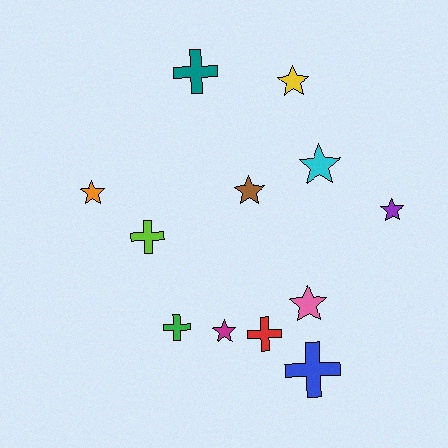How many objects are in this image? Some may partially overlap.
There are 12 objects.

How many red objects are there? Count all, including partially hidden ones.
There is 1 red object.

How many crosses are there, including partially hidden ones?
There are 5 crosses.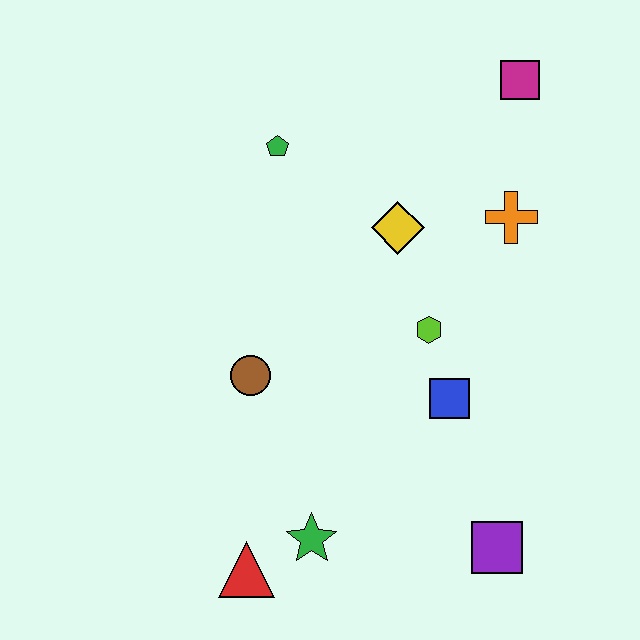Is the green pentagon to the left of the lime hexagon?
Yes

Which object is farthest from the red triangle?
The magenta square is farthest from the red triangle.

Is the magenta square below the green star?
No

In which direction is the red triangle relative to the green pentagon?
The red triangle is below the green pentagon.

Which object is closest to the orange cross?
The yellow diamond is closest to the orange cross.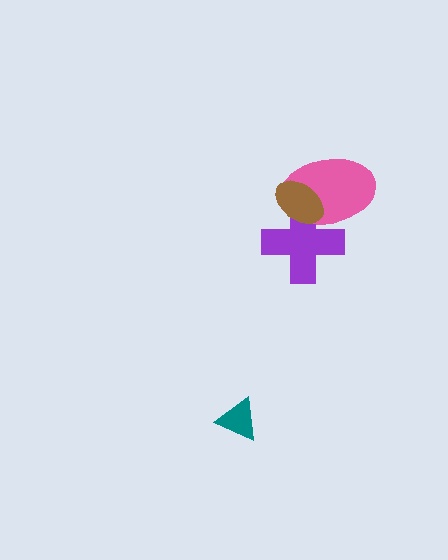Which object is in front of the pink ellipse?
The brown ellipse is in front of the pink ellipse.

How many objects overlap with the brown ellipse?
2 objects overlap with the brown ellipse.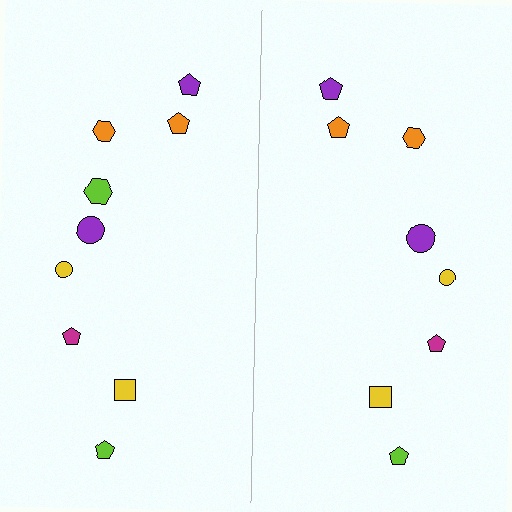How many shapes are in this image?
There are 17 shapes in this image.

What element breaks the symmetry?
A lime hexagon is missing from the right side.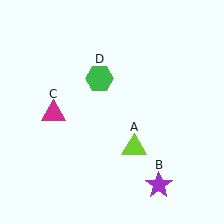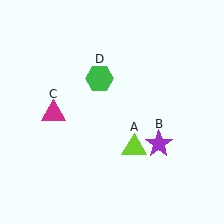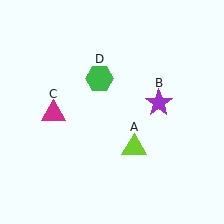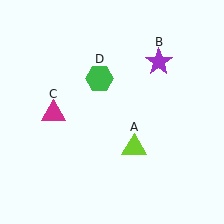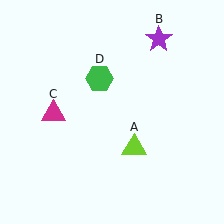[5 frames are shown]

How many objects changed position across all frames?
1 object changed position: purple star (object B).